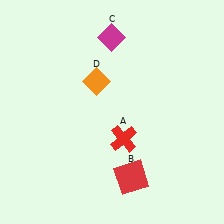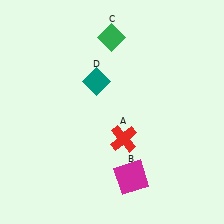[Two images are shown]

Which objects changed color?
B changed from red to magenta. C changed from magenta to green. D changed from orange to teal.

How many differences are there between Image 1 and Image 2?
There are 3 differences between the two images.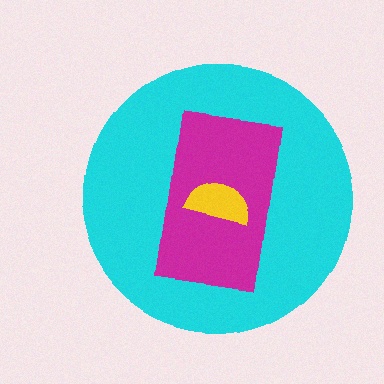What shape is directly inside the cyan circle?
The magenta rectangle.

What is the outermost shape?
The cyan circle.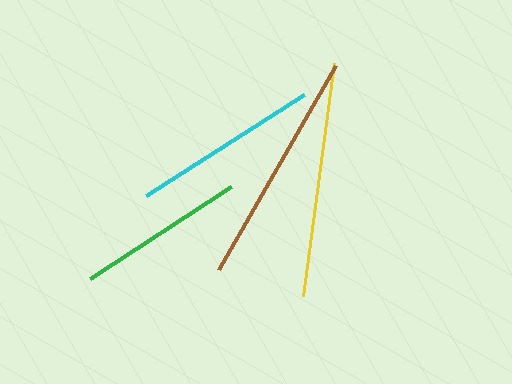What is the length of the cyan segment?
The cyan segment is approximately 188 pixels long.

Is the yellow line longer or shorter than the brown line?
The brown line is longer than the yellow line.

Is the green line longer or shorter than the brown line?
The brown line is longer than the green line.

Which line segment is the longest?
The brown line is the longest at approximately 235 pixels.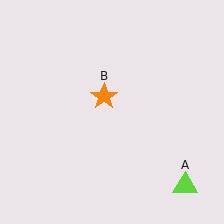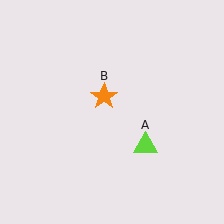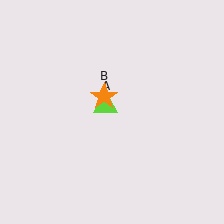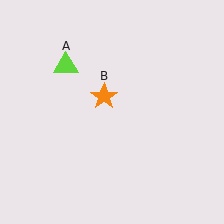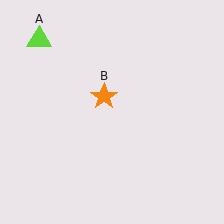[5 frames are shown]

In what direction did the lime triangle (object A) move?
The lime triangle (object A) moved up and to the left.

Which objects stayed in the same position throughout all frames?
Orange star (object B) remained stationary.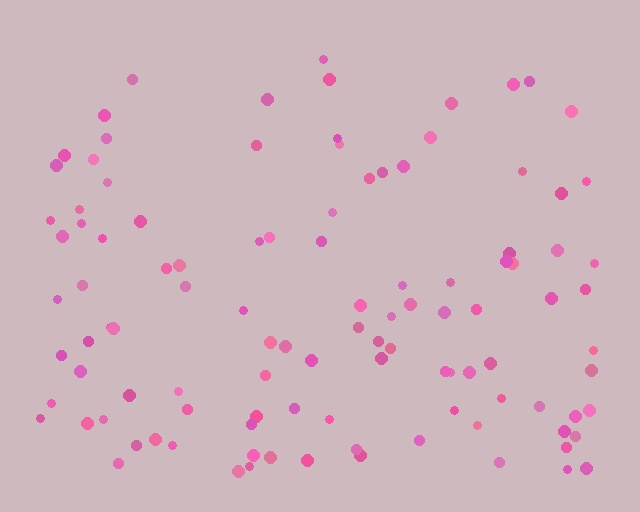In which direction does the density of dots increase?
From top to bottom, with the bottom side densest.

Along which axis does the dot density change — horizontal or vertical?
Vertical.